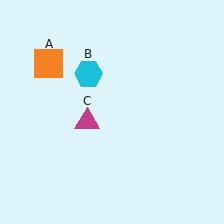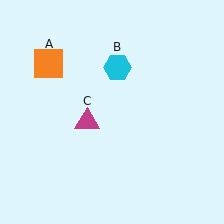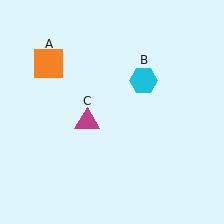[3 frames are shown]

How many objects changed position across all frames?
1 object changed position: cyan hexagon (object B).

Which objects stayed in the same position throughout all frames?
Orange square (object A) and magenta triangle (object C) remained stationary.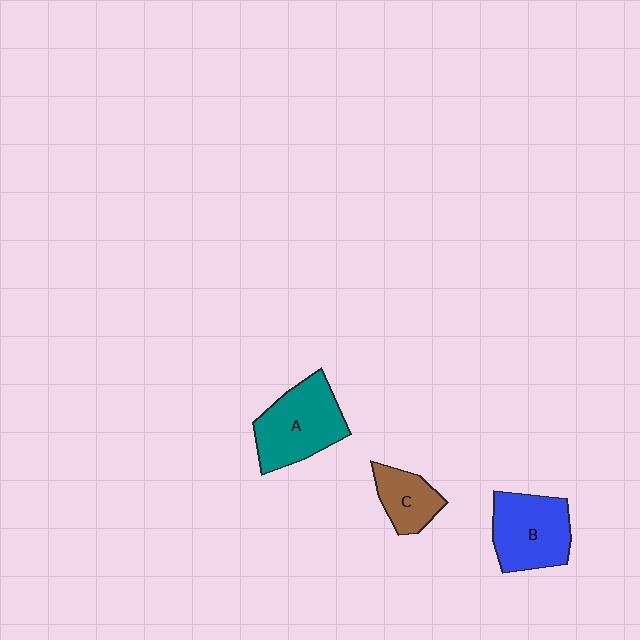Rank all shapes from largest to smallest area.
From largest to smallest: A (teal), B (blue), C (brown).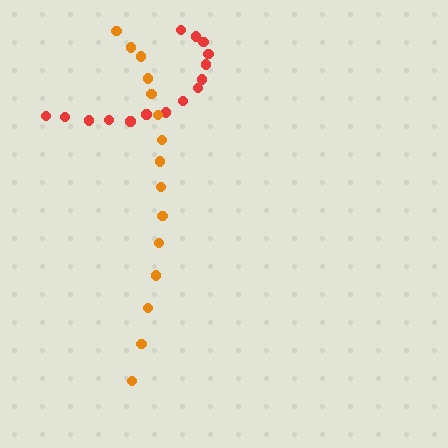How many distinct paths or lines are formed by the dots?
There are 2 distinct paths.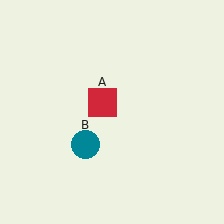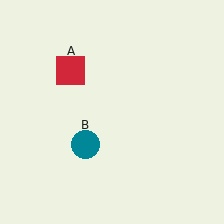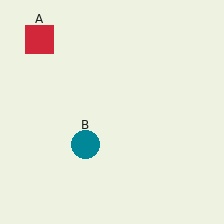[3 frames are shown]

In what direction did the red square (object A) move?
The red square (object A) moved up and to the left.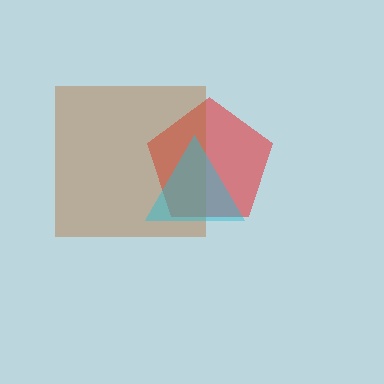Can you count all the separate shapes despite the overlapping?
Yes, there are 3 separate shapes.